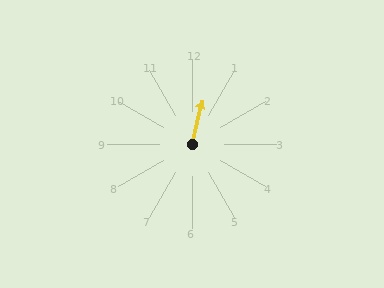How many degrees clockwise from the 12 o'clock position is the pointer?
Approximately 13 degrees.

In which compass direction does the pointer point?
North.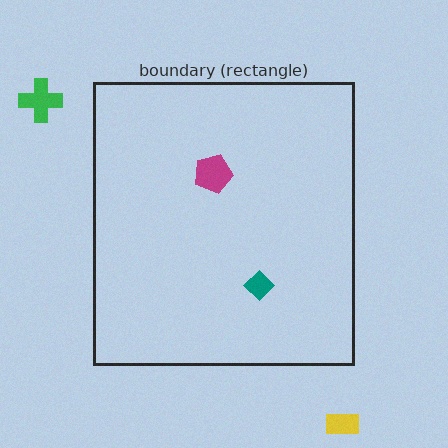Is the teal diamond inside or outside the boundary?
Inside.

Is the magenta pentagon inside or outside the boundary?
Inside.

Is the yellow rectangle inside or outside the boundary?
Outside.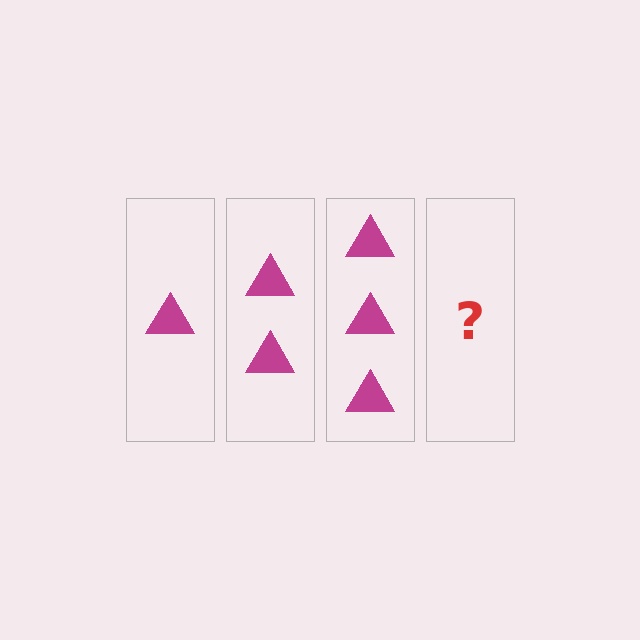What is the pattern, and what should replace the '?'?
The pattern is that each step adds one more triangle. The '?' should be 4 triangles.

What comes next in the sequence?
The next element should be 4 triangles.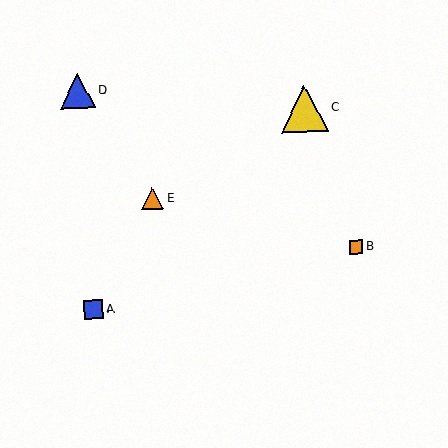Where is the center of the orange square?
The center of the orange square is at (356, 247).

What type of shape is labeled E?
Shape E is an orange triangle.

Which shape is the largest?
The yellow triangle (labeled C) is the largest.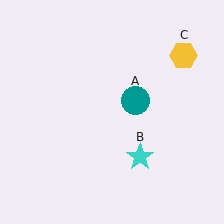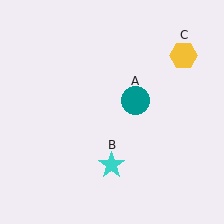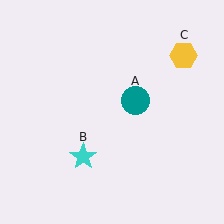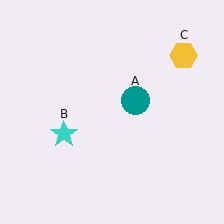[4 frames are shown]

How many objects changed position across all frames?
1 object changed position: cyan star (object B).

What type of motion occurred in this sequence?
The cyan star (object B) rotated clockwise around the center of the scene.